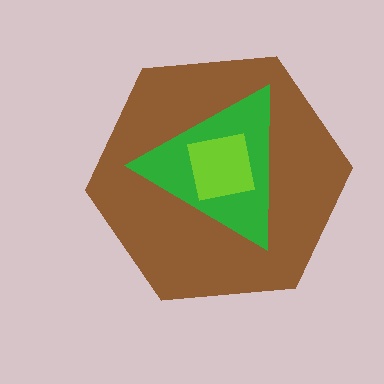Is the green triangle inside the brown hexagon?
Yes.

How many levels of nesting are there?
3.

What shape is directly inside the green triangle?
The lime square.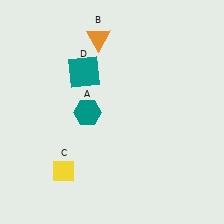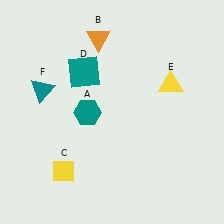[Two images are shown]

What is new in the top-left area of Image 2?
A teal triangle (F) was added in the top-left area of Image 2.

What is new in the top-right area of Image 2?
A yellow triangle (E) was added in the top-right area of Image 2.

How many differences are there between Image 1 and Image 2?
There are 2 differences between the two images.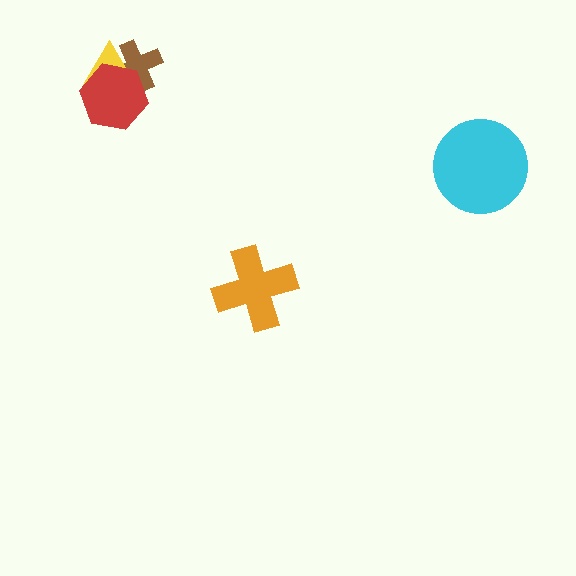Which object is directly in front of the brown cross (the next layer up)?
The yellow triangle is directly in front of the brown cross.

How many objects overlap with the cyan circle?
0 objects overlap with the cyan circle.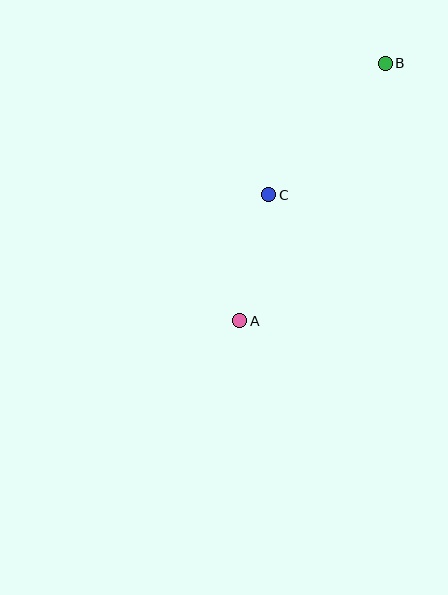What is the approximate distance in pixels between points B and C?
The distance between B and C is approximately 176 pixels.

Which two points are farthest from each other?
Points A and B are farthest from each other.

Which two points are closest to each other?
Points A and C are closest to each other.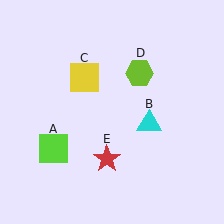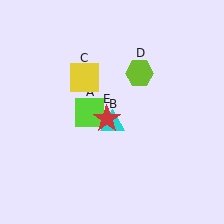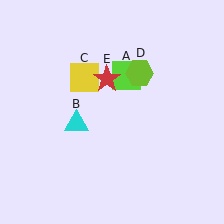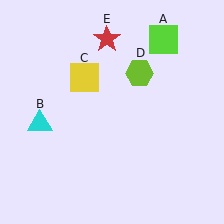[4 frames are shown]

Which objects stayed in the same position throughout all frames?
Yellow square (object C) and lime hexagon (object D) remained stationary.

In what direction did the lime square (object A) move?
The lime square (object A) moved up and to the right.